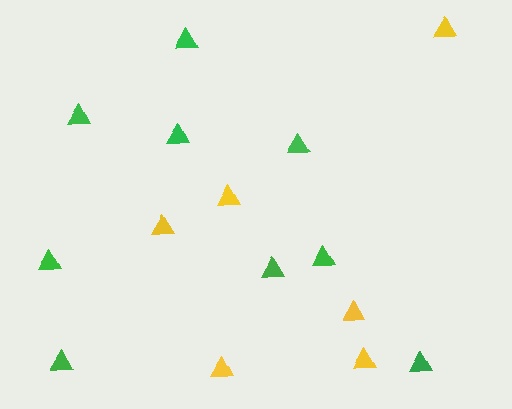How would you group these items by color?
There are 2 groups: one group of green triangles (9) and one group of yellow triangles (6).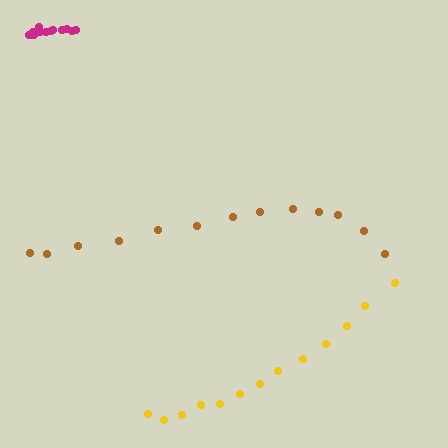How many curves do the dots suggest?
There are 3 distinct paths.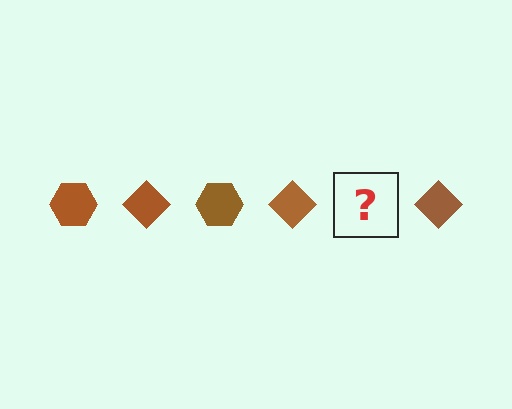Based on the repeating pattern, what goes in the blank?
The blank should be a brown hexagon.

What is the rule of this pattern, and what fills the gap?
The rule is that the pattern cycles through hexagon, diamond shapes in brown. The gap should be filled with a brown hexagon.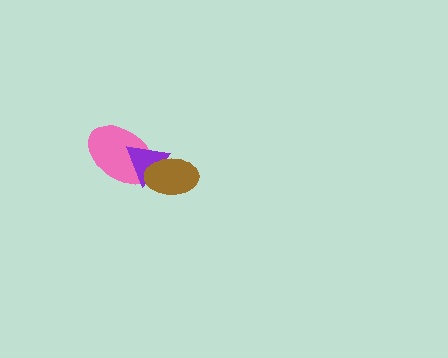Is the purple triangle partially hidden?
Yes, it is partially covered by another shape.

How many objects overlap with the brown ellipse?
2 objects overlap with the brown ellipse.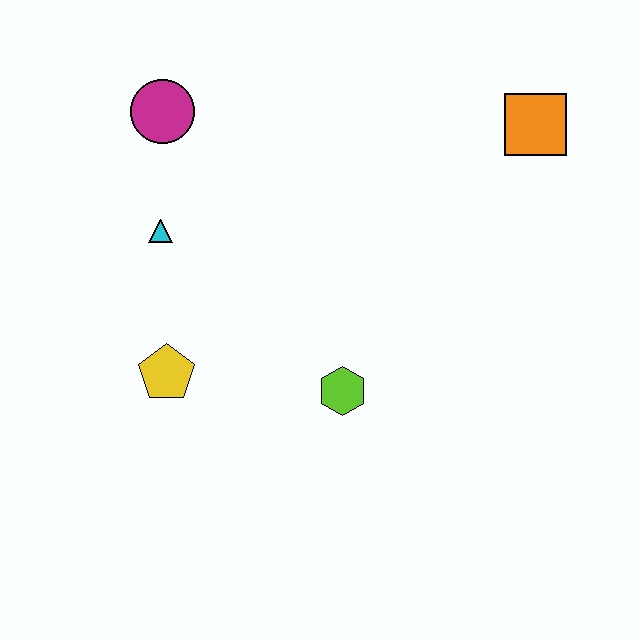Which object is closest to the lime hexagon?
The yellow pentagon is closest to the lime hexagon.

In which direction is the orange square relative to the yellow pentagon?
The orange square is to the right of the yellow pentagon.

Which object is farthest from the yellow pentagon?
The orange square is farthest from the yellow pentagon.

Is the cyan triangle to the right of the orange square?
No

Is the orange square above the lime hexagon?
Yes